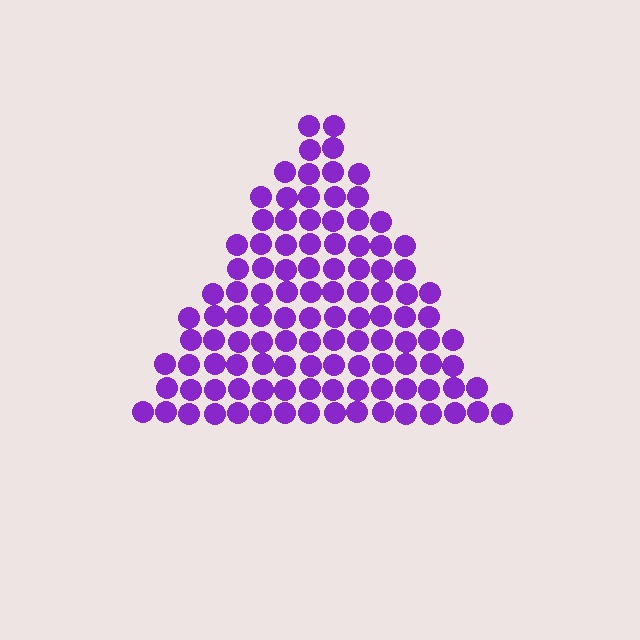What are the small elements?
The small elements are circles.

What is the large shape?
The large shape is a triangle.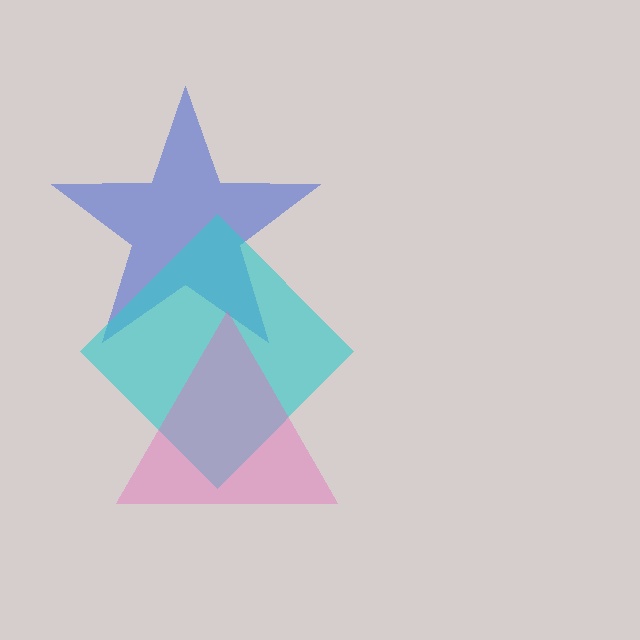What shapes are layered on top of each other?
The layered shapes are: a blue star, a cyan diamond, a pink triangle.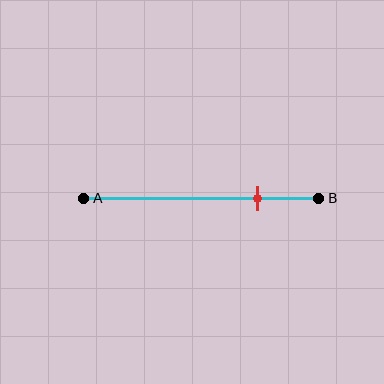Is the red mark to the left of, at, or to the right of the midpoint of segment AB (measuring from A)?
The red mark is to the right of the midpoint of segment AB.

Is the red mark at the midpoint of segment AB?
No, the mark is at about 75% from A, not at the 50% midpoint.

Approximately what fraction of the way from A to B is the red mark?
The red mark is approximately 75% of the way from A to B.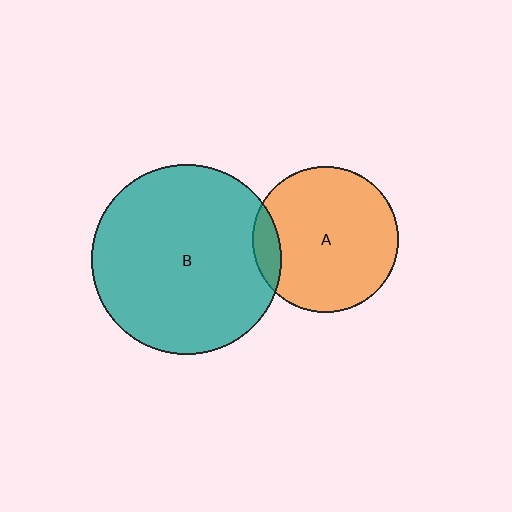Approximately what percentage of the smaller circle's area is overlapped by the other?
Approximately 10%.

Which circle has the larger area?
Circle B (teal).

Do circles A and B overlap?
Yes.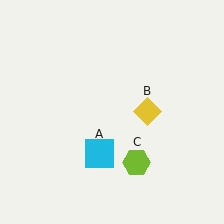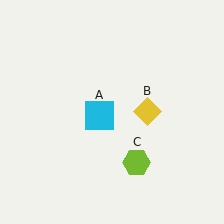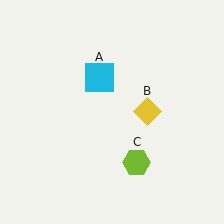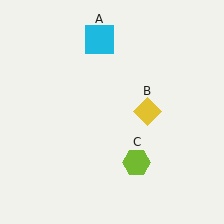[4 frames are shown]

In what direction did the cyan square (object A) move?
The cyan square (object A) moved up.